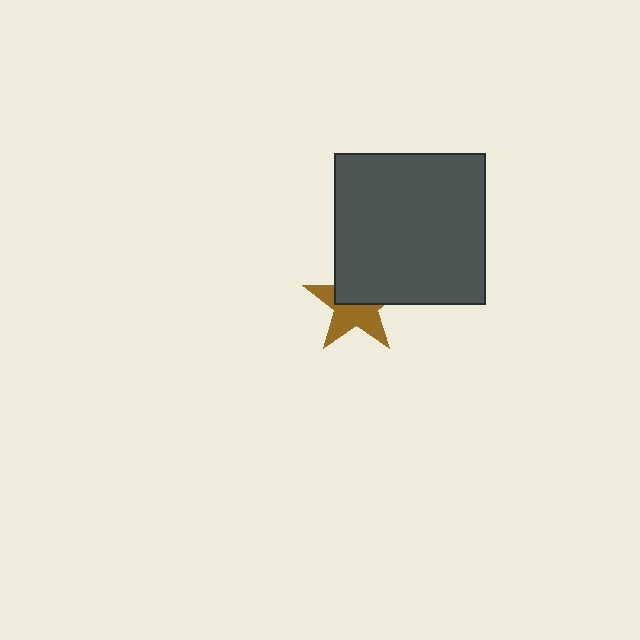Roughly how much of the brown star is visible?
About half of it is visible (roughly 52%).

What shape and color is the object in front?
The object in front is a dark gray square.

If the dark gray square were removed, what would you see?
You would see the complete brown star.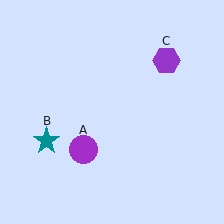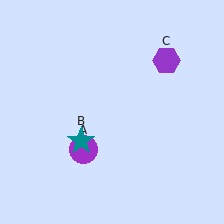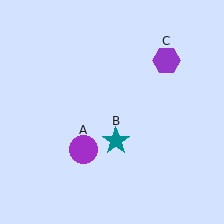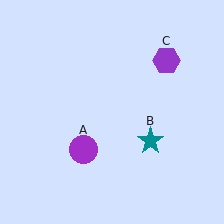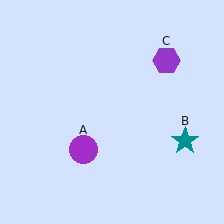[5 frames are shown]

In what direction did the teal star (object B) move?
The teal star (object B) moved right.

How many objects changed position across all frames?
1 object changed position: teal star (object B).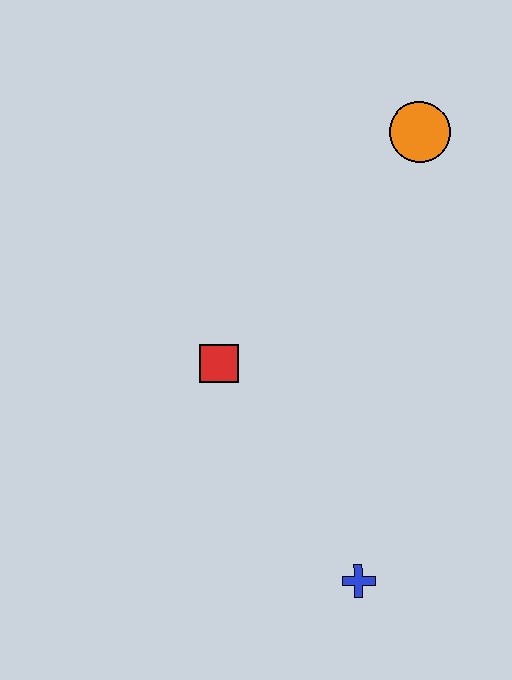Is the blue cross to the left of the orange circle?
Yes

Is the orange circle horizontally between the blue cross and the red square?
No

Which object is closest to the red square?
The blue cross is closest to the red square.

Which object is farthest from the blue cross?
The orange circle is farthest from the blue cross.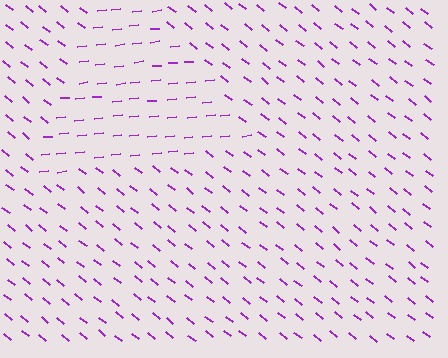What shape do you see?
I see a triangle.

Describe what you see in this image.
The image is filled with small purple line segments. A triangle region in the image has lines oriented differently from the surrounding lines, creating a visible texture boundary.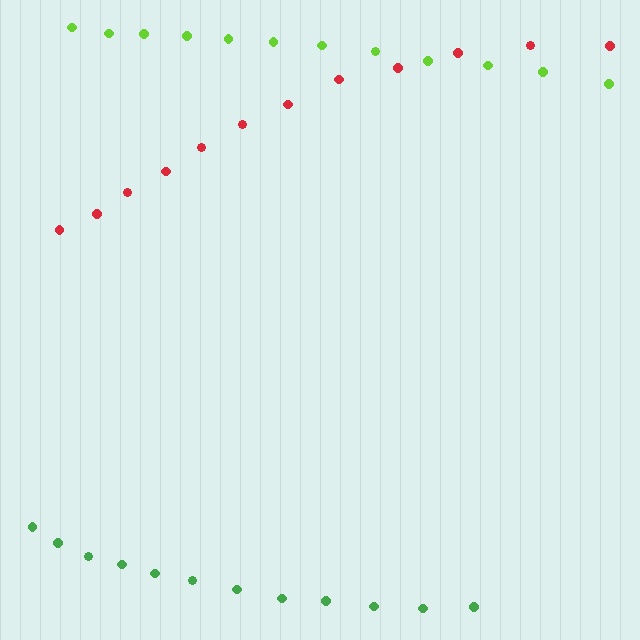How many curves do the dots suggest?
There are 3 distinct paths.